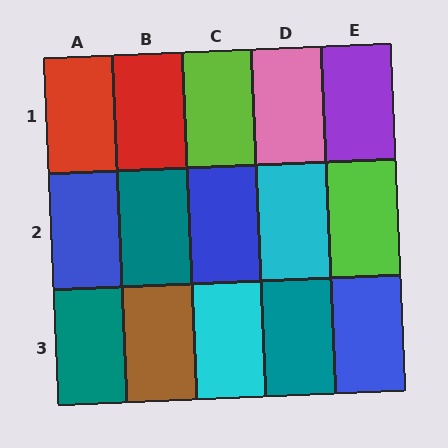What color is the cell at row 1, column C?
Lime.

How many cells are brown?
1 cell is brown.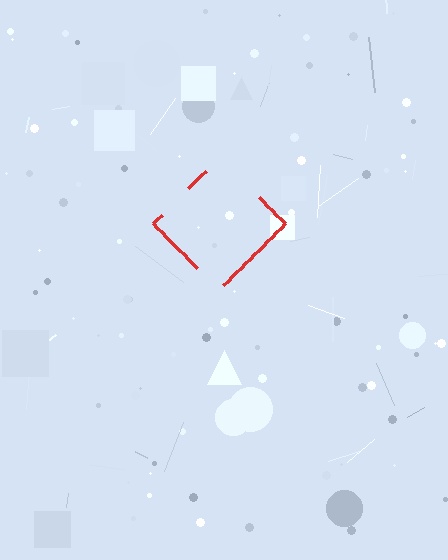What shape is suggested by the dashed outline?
The dashed outline suggests a diamond.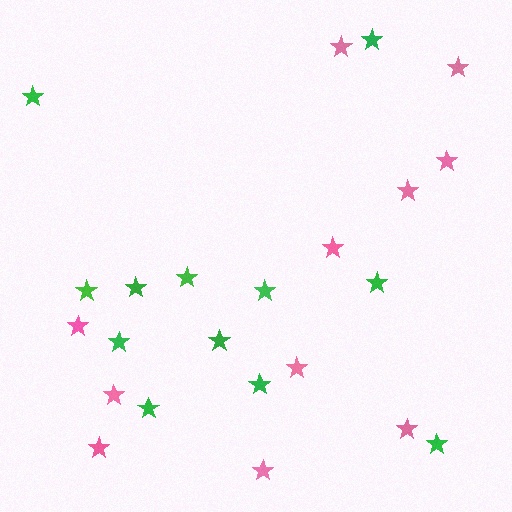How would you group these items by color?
There are 2 groups: one group of green stars (12) and one group of pink stars (11).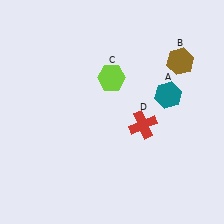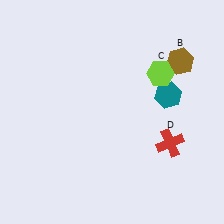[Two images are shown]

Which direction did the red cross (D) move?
The red cross (D) moved right.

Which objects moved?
The objects that moved are: the lime hexagon (C), the red cross (D).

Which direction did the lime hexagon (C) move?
The lime hexagon (C) moved right.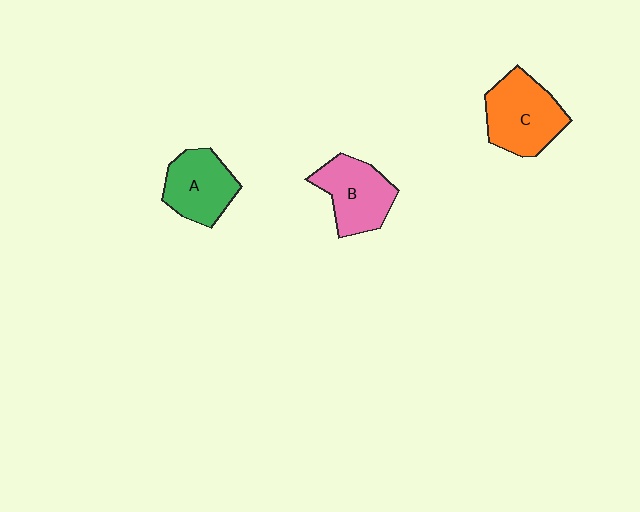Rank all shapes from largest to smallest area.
From largest to smallest: C (orange), B (pink), A (green).